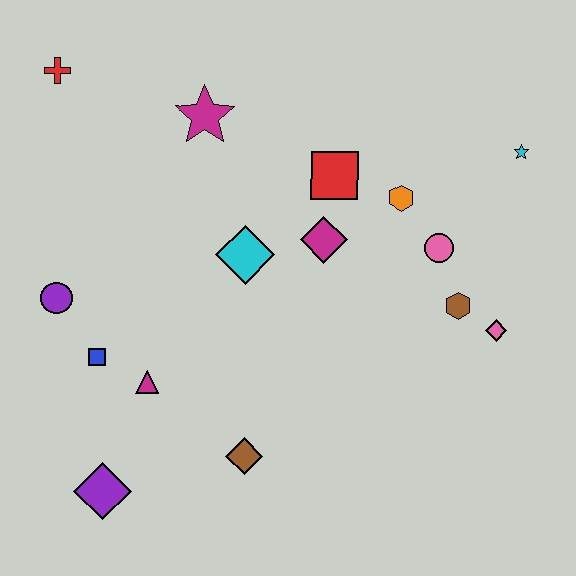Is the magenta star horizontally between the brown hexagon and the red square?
No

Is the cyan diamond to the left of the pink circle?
Yes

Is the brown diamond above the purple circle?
No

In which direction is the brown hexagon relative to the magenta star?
The brown hexagon is to the right of the magenta star.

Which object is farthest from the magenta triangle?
The cyan star is farthest from the magenta triangle.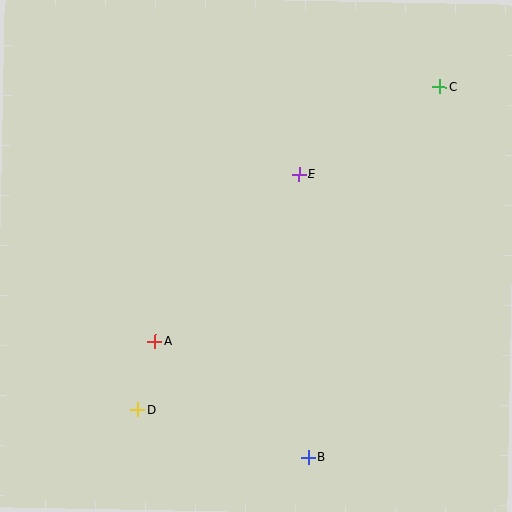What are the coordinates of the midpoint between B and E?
The midpoint between B and E is at (304, 316).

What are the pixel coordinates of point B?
Point B is at (308, 457).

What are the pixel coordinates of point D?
Point D is at (138, 410).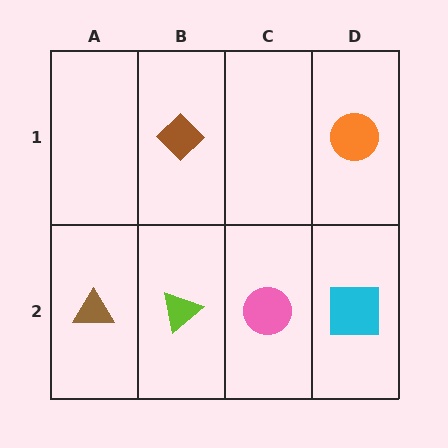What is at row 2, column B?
A lime triangle.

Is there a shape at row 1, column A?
No, that cell is empty.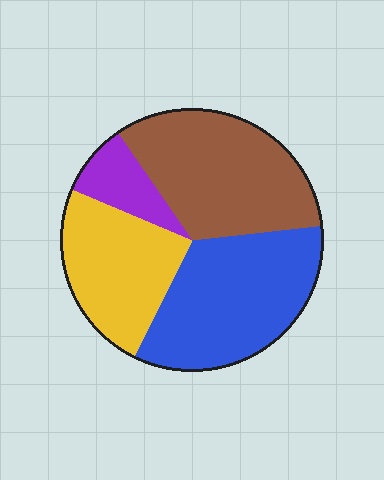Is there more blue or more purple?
Blue.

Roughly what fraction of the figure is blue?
Blue takes up between a quarter and a half of the figure.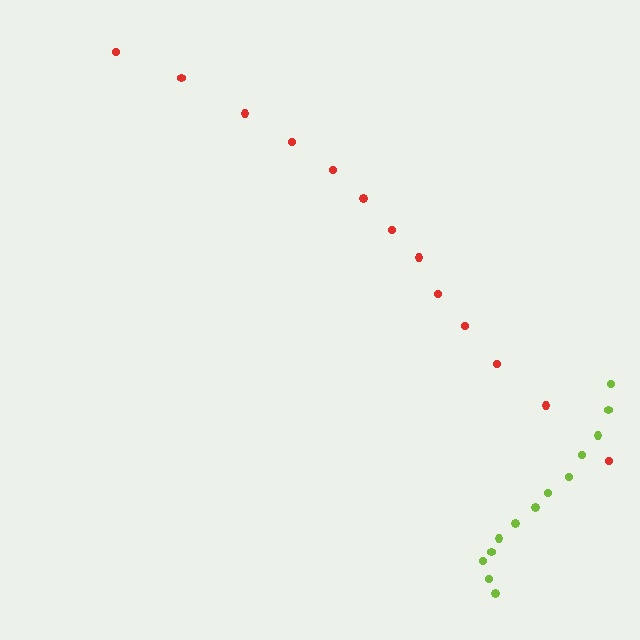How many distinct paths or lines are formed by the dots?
There are 2 distinct paths.